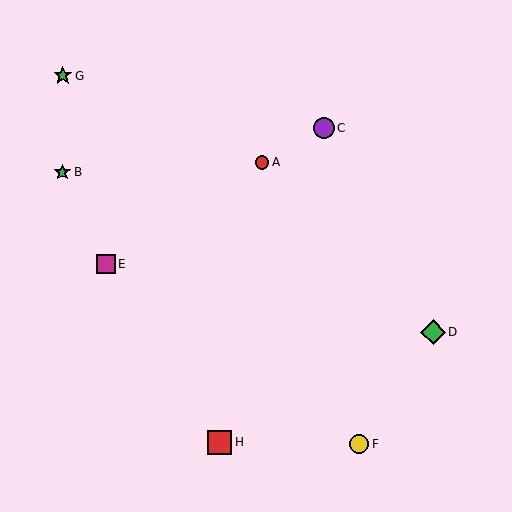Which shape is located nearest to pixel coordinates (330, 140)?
The purple circle (labeled C) at (324, 128) is nearest to that location.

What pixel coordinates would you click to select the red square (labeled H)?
Click at (220, 442) to select the red square H.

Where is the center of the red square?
The center of the red square is at (220, 442).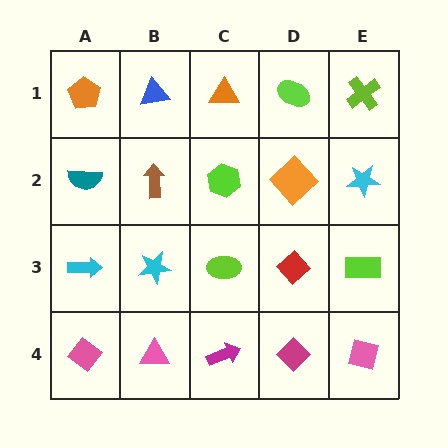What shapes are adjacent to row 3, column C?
A lime hexagon (row 2, column C), a magenta arrow (row 4, column C), a cyan star (row 3, column B), a red diamond (row 3, column D).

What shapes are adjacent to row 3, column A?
A teal semicircle (row 2, column A), a pink diamond (row 4, column A), a cyan star (row 3, column B).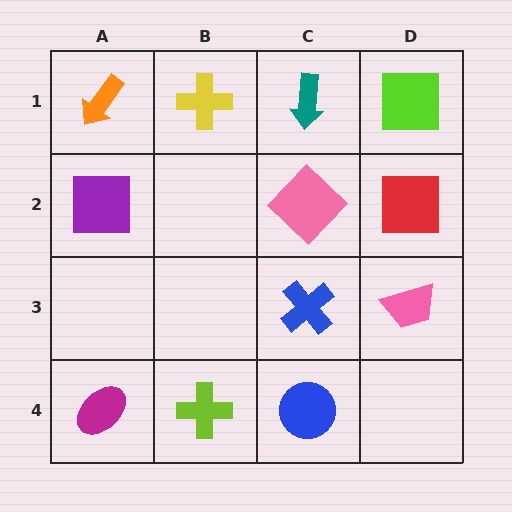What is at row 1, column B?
A yellow cross.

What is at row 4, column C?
A blue circle.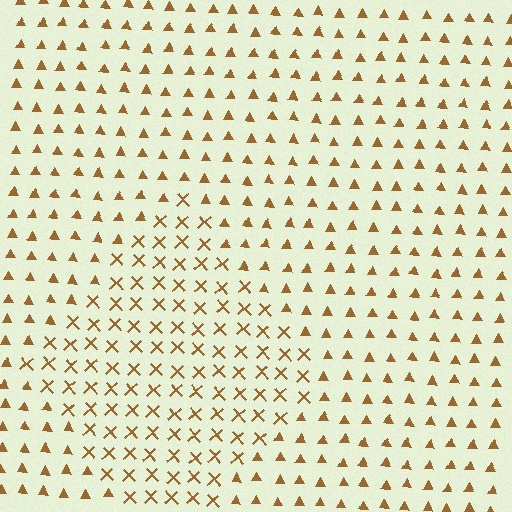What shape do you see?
I see a diamond.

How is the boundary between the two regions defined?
The boundary is defined by a change in element shape: X marks inside vs. triangles outside. All elements share the same color and spacing.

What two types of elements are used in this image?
The image uses X marks inside the diamond region and triangles outside it.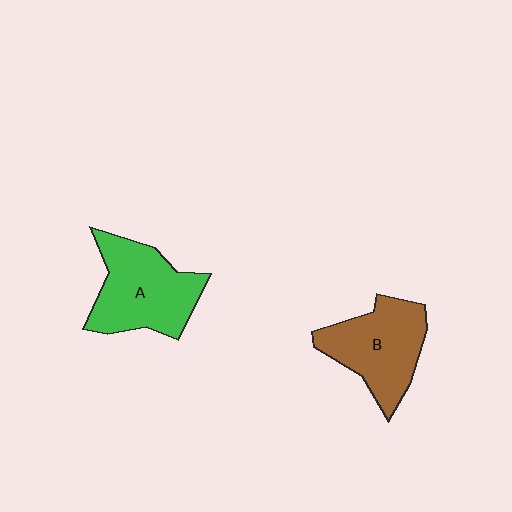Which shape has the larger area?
Shape A (green).